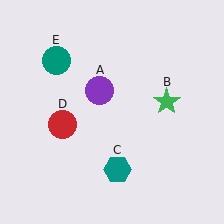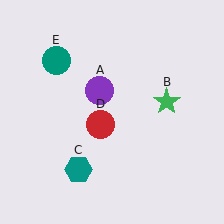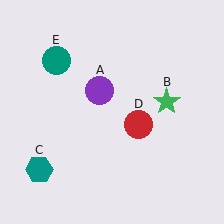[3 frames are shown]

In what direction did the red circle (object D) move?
The red circle (object D) moved right.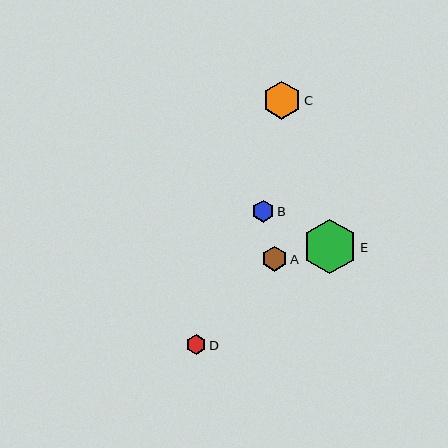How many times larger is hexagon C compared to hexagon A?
Hexagon C is approximately 1.5 times the size of hexagon A.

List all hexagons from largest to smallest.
From largest to smallest: E, C, A, B, D.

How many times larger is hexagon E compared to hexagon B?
Hexagon E is approximately 2.5 times the size of hexagon B.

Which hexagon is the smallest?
Hexagon D is the smallest with a size of approximately 20 pixels.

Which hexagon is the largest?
Hexagon E is the largest with a size of approximately 55 pixels.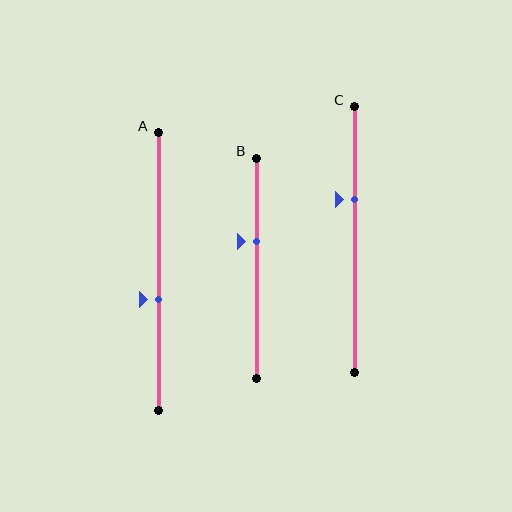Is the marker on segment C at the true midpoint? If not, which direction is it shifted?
No, the marker on segment C is shifted upward by about 15% of the segment length.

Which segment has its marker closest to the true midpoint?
Segment A has its marker closest to the true midpoint.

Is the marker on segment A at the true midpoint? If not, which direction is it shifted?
No, the marker on segment A is shifted downward by about 10% of the segment length.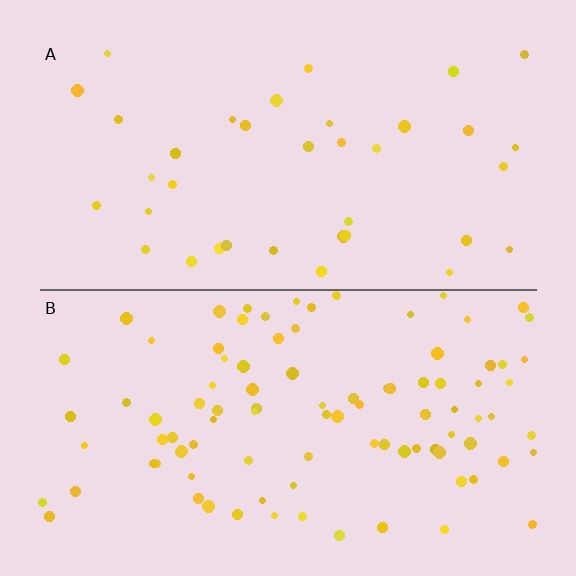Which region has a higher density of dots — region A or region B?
B (the bottom).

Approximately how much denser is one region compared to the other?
Approximately 2.5× — region B over region A.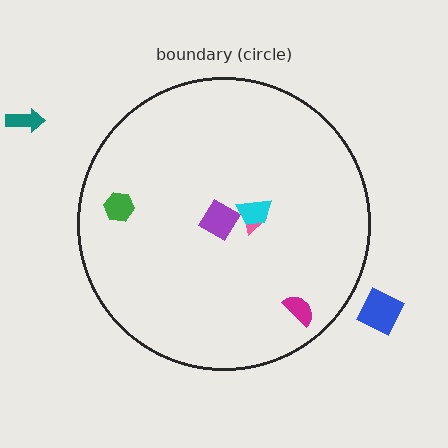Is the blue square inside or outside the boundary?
Outside.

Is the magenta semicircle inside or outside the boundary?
Inside.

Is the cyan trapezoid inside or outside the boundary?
Inside.